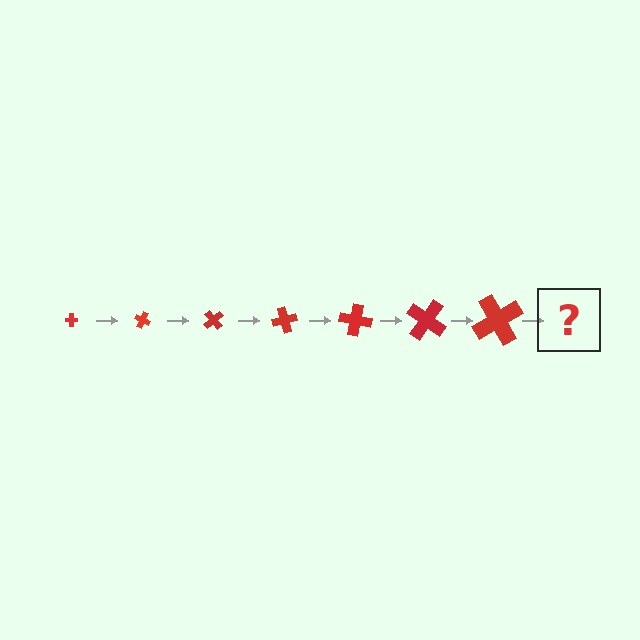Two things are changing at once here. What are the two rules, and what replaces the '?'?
The two rules are that the cross grows larger each step and it rotates 25 degrees each step. The '?' should be a cross, larger than the previous one and rotated 175 degrees from the start.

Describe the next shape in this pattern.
It should be a cross, larger than the previous one and rotated 175 degrees from the start.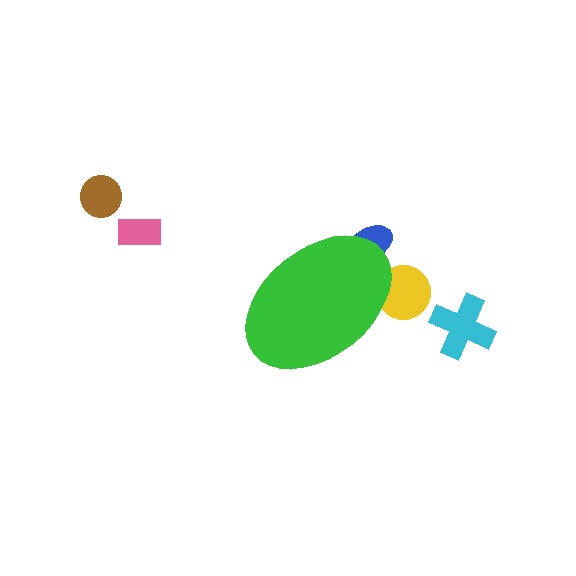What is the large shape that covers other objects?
A green ellipse.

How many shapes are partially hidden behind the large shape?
2 shapes are partially hidden.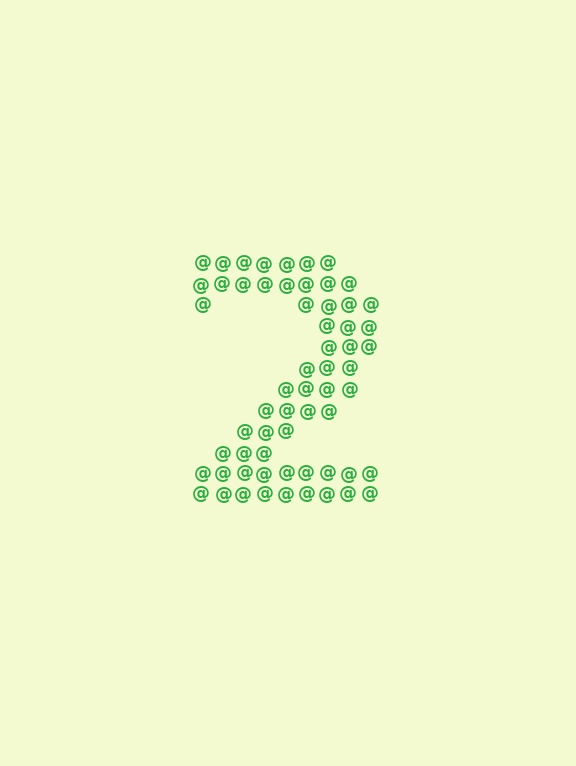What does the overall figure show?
The overall figure shows the digit 2.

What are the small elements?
The small elements are at signs.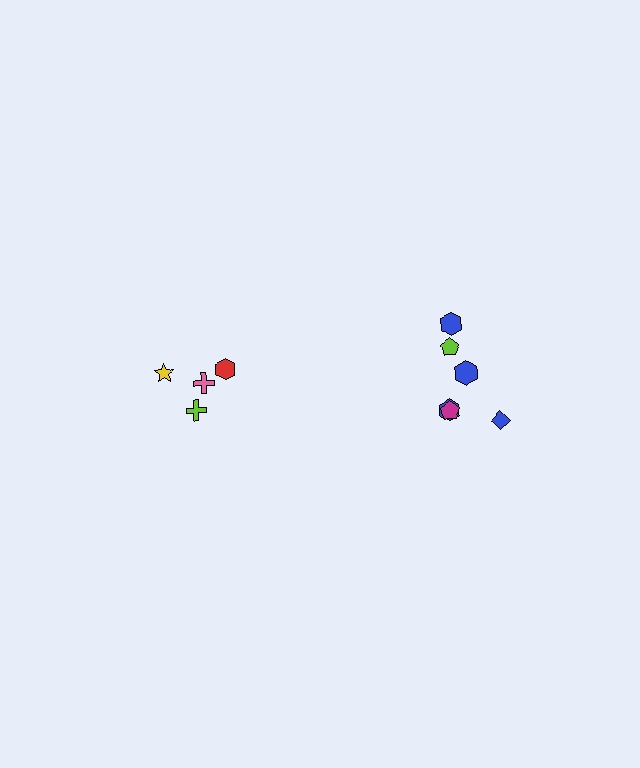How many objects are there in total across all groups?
There are 10 objects.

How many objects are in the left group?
There are 4 objects.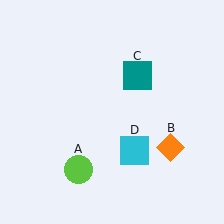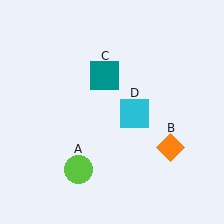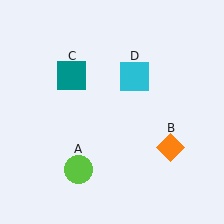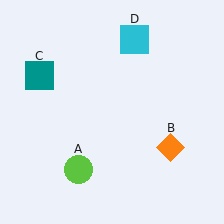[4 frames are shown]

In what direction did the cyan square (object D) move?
The cyan square (object D) moved up.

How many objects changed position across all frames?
2 objects changed position: teal square (object C), cyan square (object D).